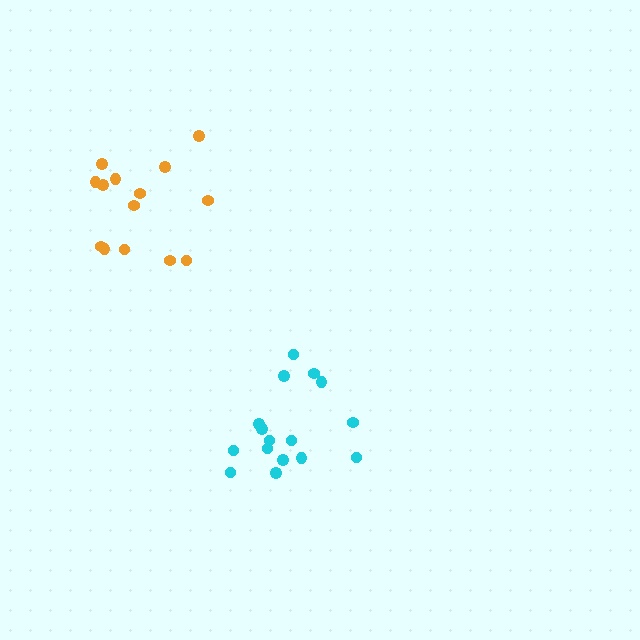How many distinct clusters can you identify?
There are 2 distinct clusters.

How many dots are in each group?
Group 1: 14 dots, Group 2: 16 dots (30 total).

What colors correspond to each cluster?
The clusters are colored: orange, cyan.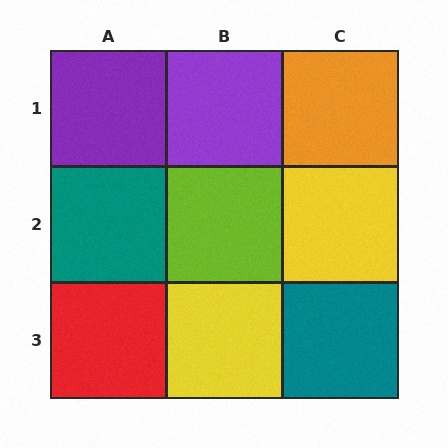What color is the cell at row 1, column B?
Purple.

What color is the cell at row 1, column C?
Orange.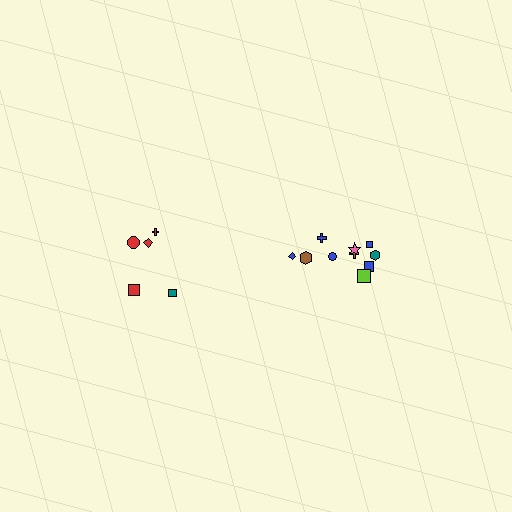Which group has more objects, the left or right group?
The right group.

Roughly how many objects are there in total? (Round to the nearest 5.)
Roughly 15 objects in total.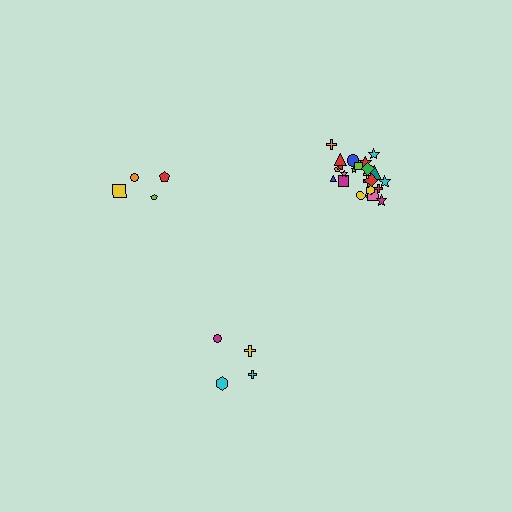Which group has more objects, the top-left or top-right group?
The top-right group.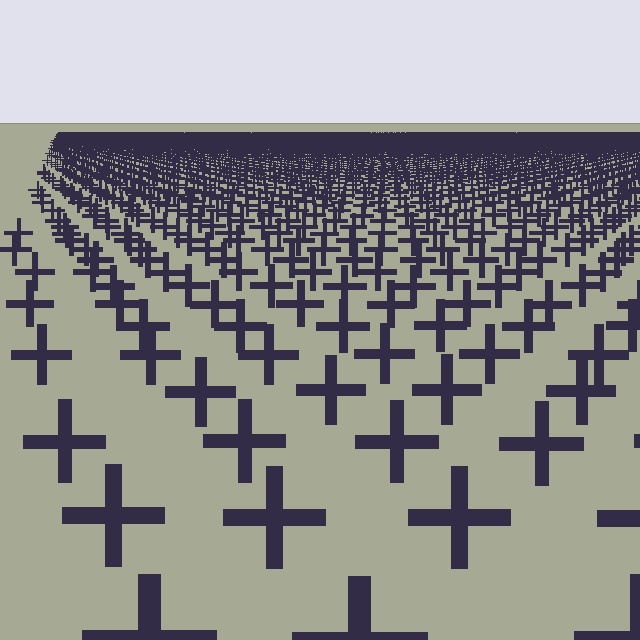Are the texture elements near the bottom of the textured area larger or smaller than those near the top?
Larger. Near the bottom, elements are closer to the viewer and appear at a bigger on-screen size.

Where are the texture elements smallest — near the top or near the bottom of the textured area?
Near the top.